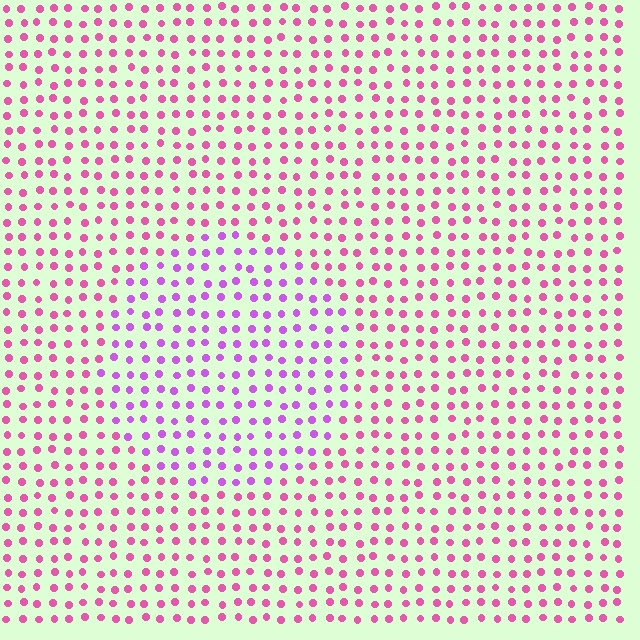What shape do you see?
I see a circle.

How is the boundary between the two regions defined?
The boundary is defined purely by a slight shift in hue (about 35 degrees). Spacing, size, and orientation are identical on both sides.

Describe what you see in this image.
The image is filled with small pink elements in a uniform arrangement. A circle-shaped region is visible where the elements are tinted to a slightly different hue, forming a subtle color boundary.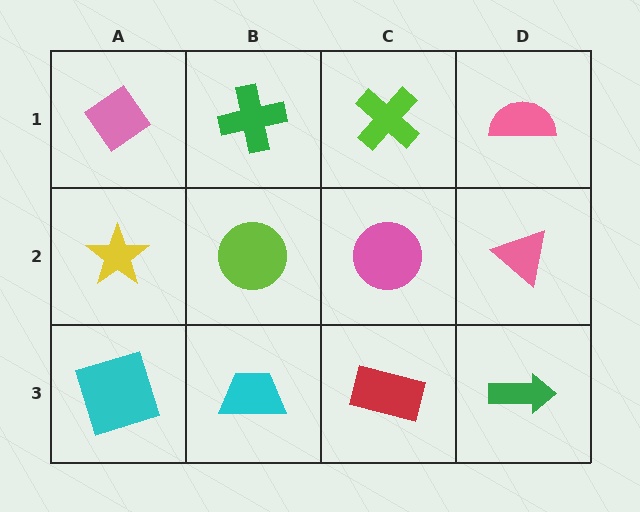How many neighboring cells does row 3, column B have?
3.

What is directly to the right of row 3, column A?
A cyan trapezoid.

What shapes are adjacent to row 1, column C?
A pink circle (row 2, column C), a green cross (row 1, column B), a pink semicircle (row 1, column D).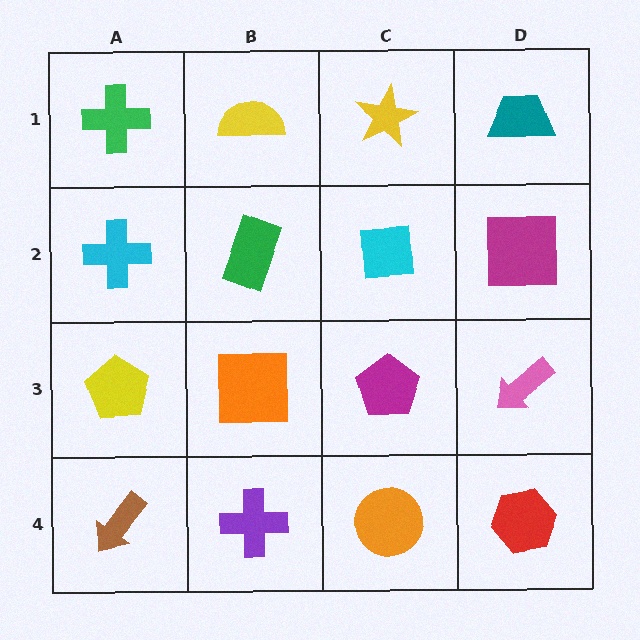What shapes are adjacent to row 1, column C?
A cyan square (row 2, column C), a yellow semicircle (row 1, column B), a teal trapezoid (row 1, column D).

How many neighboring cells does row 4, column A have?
2.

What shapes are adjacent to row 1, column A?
A cyan cross (row 2, column A), a yellow semicircle (row 1, column B).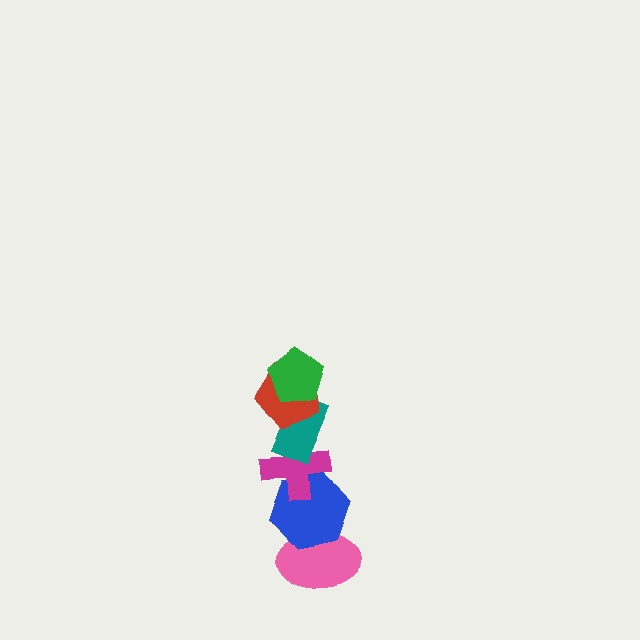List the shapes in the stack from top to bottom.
From top to bottom: the green pentagon, the red pentagon, the teal rectangle, the magenta cross, the blue hexagon, the pink ellipse.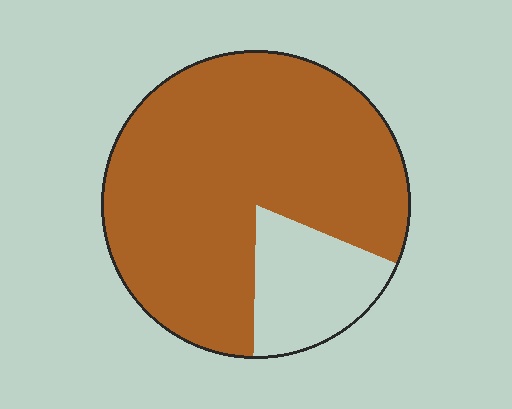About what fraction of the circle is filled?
About four fifths (4/5).